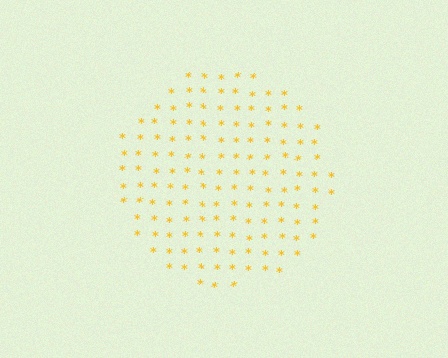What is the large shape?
The large shape is a circle.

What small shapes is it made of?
It is made of small asterisks.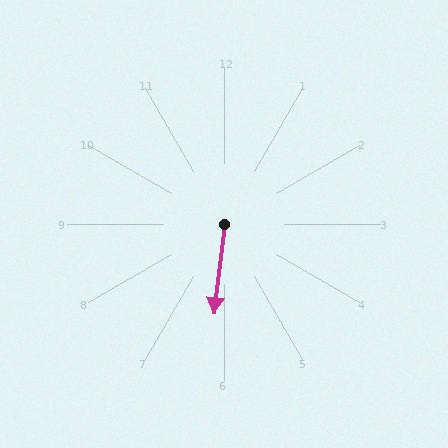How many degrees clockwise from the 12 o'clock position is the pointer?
Approximately 187 degrees.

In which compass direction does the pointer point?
South.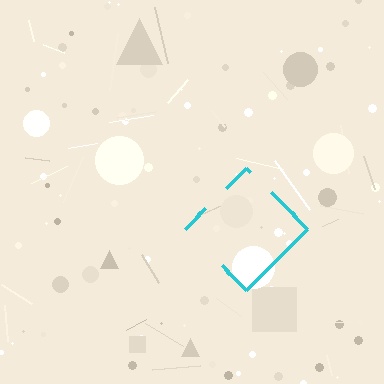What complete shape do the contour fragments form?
The contour fragments form a diamond.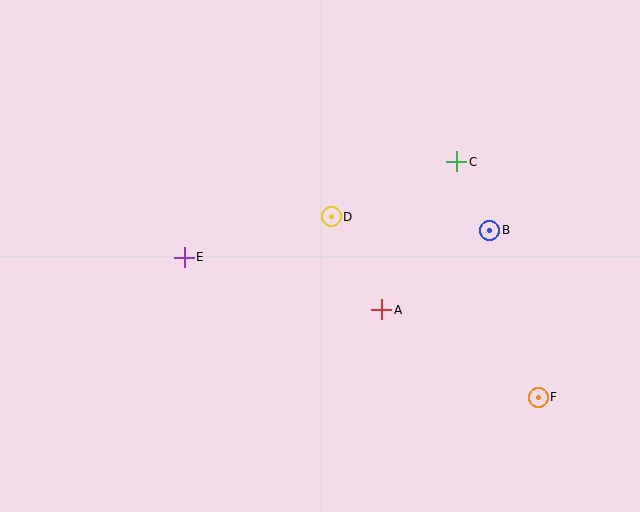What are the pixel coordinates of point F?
Point F is at (538, 397).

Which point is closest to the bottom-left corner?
Point E is closest to the bottom-left corner.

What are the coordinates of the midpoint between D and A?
The midpoint between D and A is at (356, 263).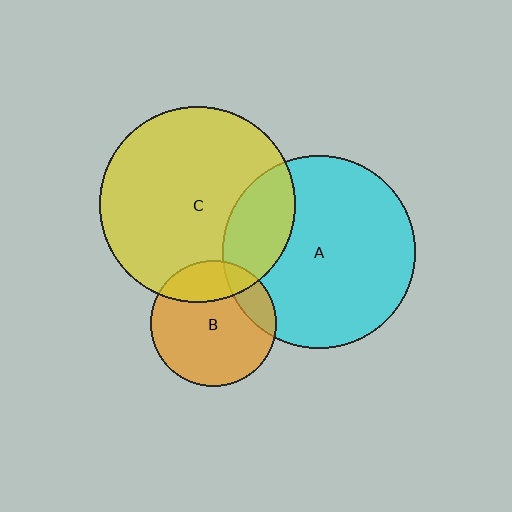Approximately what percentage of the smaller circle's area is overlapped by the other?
Approximately 15%.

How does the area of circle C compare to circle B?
Approximately 2.4 times.